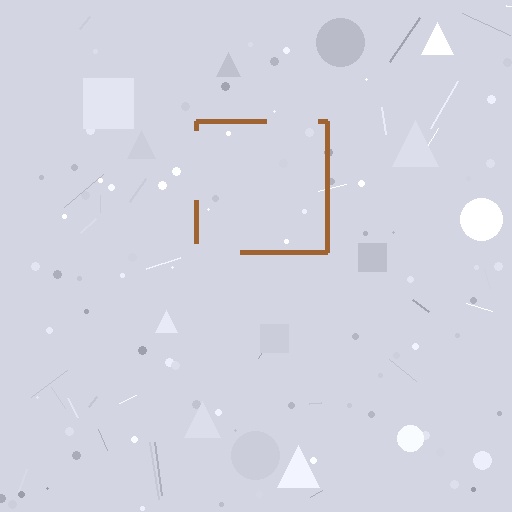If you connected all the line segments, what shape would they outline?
They would outline a square.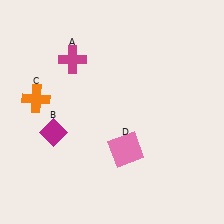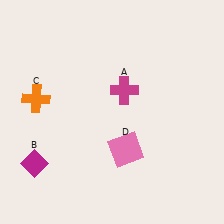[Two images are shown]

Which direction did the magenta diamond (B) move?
The magenta diamond (B) moved down.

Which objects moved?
The objects that moved are: the magenta cross (A), the magenta diamond (B).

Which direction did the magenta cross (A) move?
The magenta cross (A) moved right.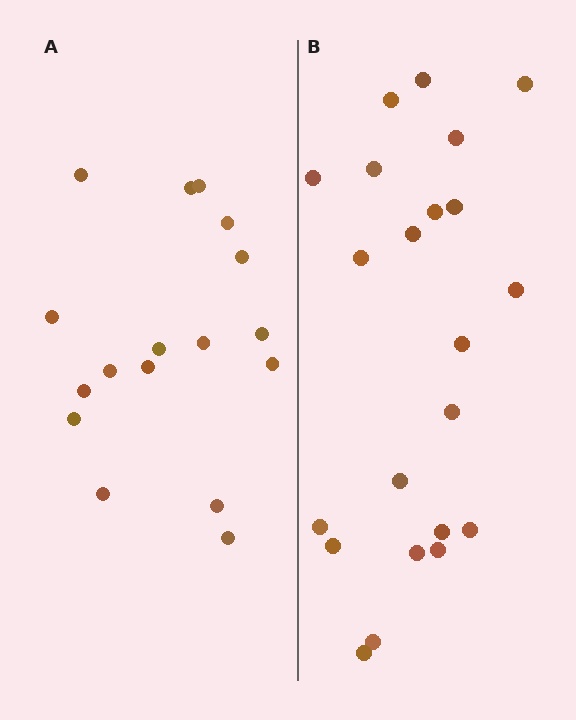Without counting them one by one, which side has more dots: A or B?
Region B (the right region) has more dots.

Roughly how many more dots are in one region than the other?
Region B has about 5 more dots than region A.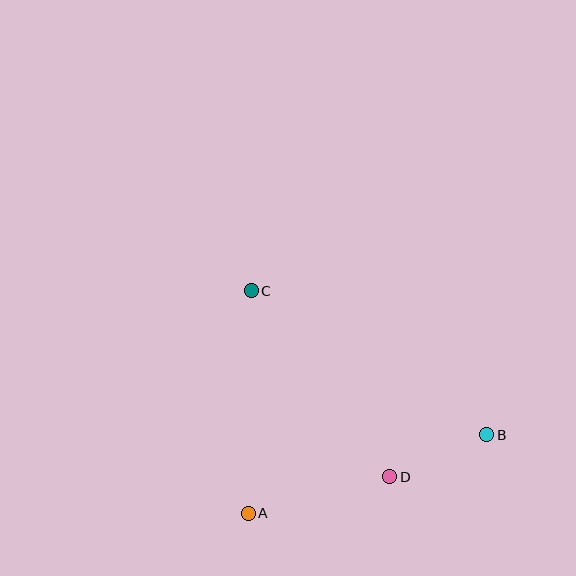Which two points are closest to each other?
Points B and D are closest to each other.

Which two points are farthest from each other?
Points B and C are farthest from each other.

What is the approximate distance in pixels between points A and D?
The distance between A and D is approximately 146 pixels.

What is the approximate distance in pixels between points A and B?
The distance between A and B is approximately 251 pixels.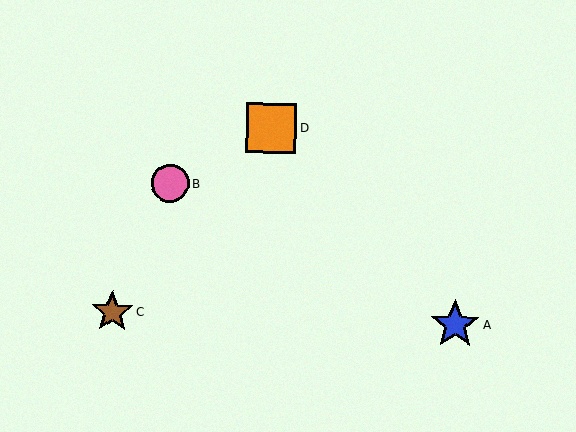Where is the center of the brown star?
The center of the brown star is at (112, 312).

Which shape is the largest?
The orange square (labeled D) is the largest.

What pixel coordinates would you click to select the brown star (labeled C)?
Click at (112, 312) to select the brown star C.